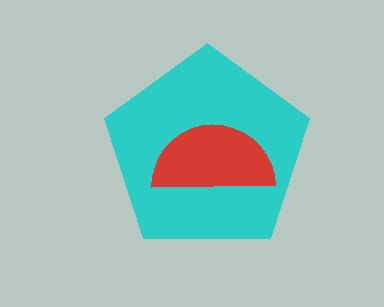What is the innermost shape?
The red semicircle.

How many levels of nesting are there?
2.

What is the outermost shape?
The cyan pentagon.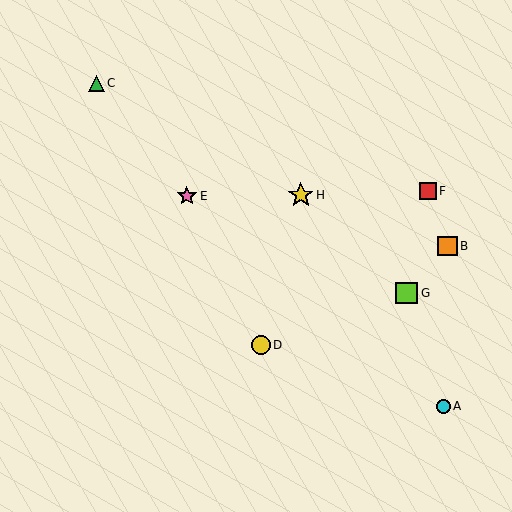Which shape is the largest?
The yellow star (labeled H) is the largest.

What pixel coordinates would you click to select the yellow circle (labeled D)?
Click at (261, 345) to select the yellow circle D.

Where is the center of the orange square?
The center of the orange square is at (448, 246).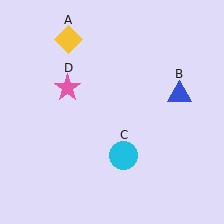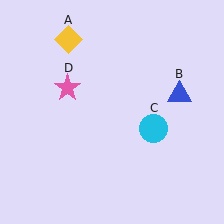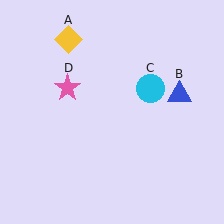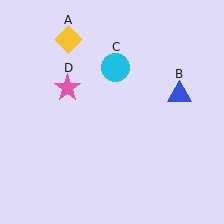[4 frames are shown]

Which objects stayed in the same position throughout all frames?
Yellow diamond (object A) and blue triangle (object B) and pink star (object D) remained stationary.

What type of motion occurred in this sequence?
The cyan circle (object C) rotated counterclockwise around the center of the scene.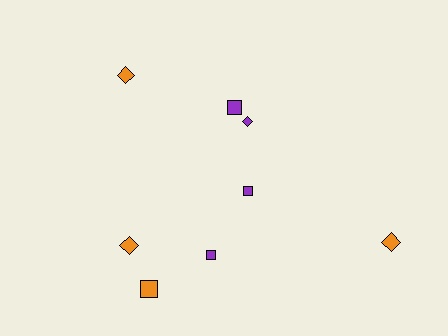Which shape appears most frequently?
Diamond, with 4 objects.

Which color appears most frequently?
Orange, with 4 objects.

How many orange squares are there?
There is 1 orange square.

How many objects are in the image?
There are 8 objects.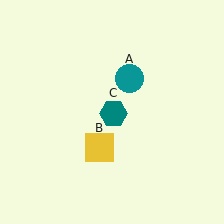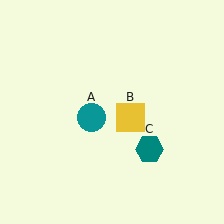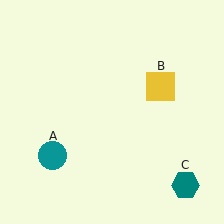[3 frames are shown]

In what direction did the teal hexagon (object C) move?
The teal hexagon (object C) moved down and to the right.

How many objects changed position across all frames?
3 objects changed position: teal circle (object A), yellow square (object B), teal hexagon (object C).